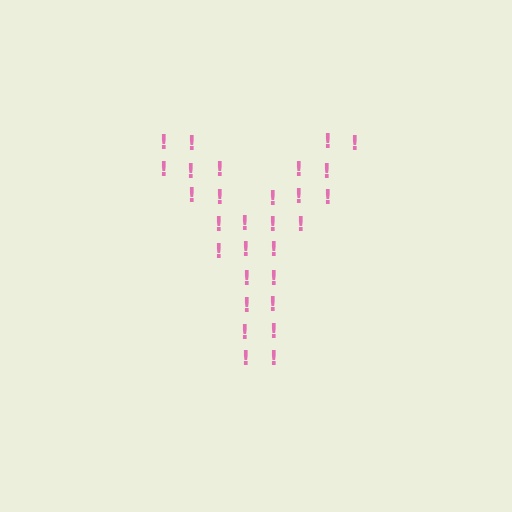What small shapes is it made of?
It is made of small exclamation marks.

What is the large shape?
The large shape is the letter Y.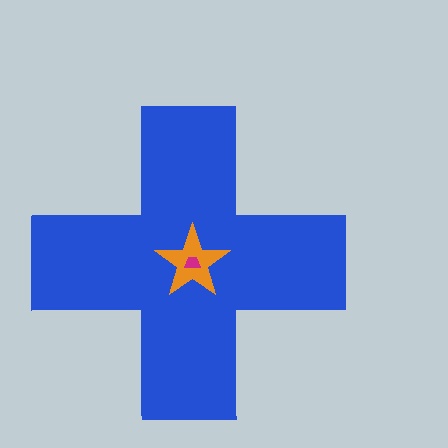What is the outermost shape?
The blue cross.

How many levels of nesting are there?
3.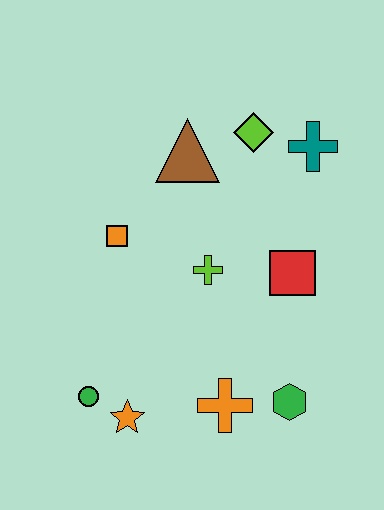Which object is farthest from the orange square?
The green hexagon is farthest from the orange square.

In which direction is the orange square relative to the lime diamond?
The orange square is to the left of the lime diamond.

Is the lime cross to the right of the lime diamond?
No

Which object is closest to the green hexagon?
The orange cross is closest to the green hexagon.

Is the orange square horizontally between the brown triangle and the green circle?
Yes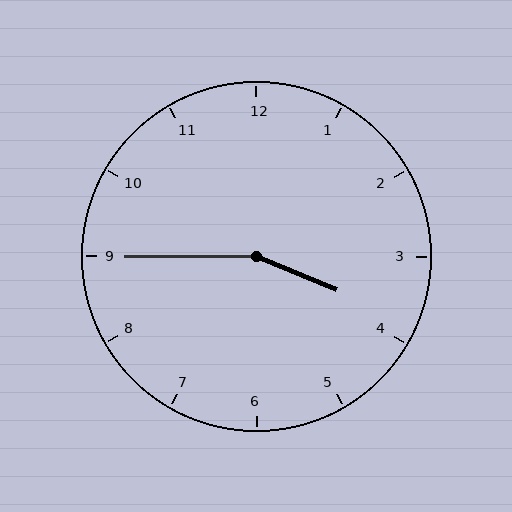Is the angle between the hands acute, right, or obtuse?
It is obtuse.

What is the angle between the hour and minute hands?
Approximately 158 degrees.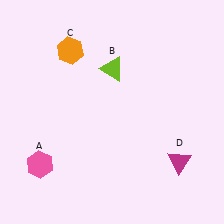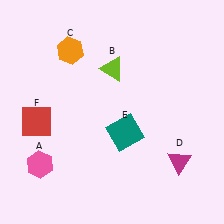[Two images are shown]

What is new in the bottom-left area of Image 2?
A red square (F) was added in the bottom-left area of Image 2.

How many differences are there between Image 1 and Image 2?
There are 2 differences between the two images.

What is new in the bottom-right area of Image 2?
A teal square (E) was added in the bottom-right area of Image 2.